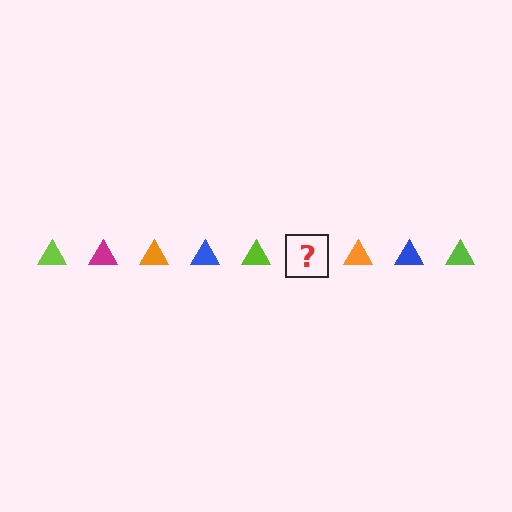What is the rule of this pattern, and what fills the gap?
The rule is that the pattern cycles through lime, magenta, orange, blue triangles. The gap should be filled with a magenta triangle.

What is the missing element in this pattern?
The missing element is a magenta triangle.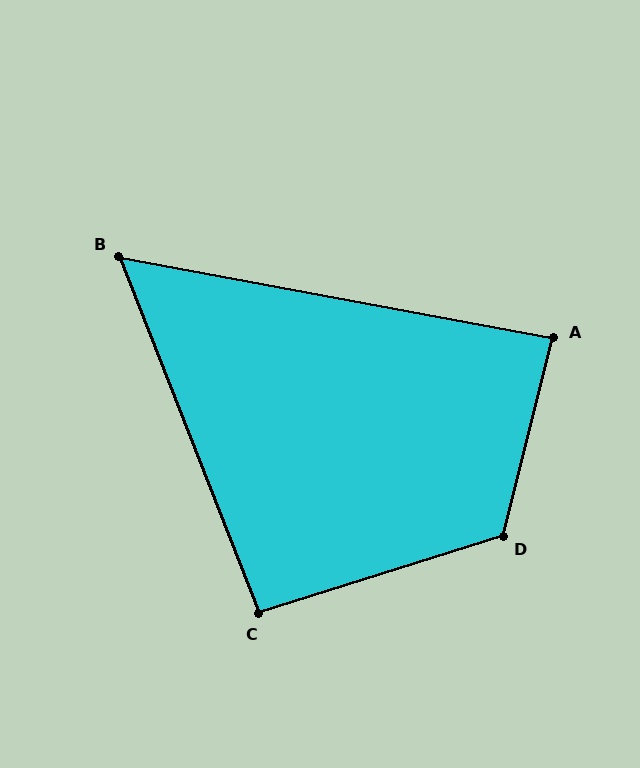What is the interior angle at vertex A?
Approximately 86 degrees (approximately right).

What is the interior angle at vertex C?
Approximately 94 degrees (approximately right).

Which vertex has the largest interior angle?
D, at approximately 122 degrees.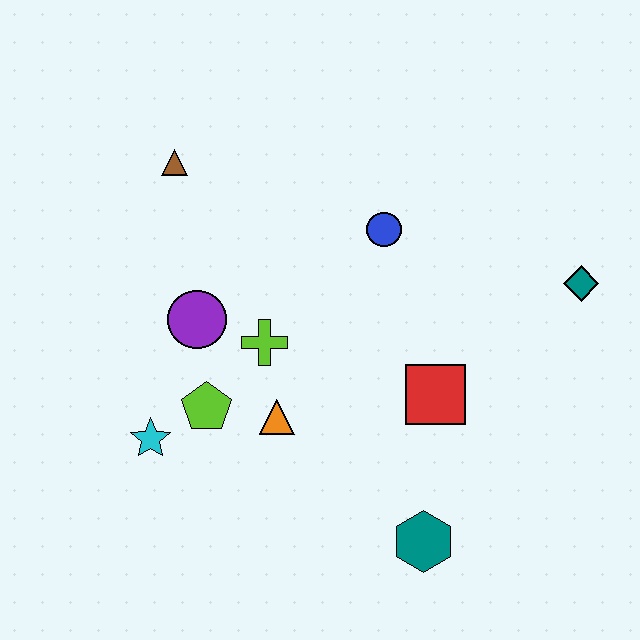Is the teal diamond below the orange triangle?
No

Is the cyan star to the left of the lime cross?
Yes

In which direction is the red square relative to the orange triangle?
The red square is to the right of the orange triangle.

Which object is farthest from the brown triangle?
The teal hexagon is farthest from the brown triangle.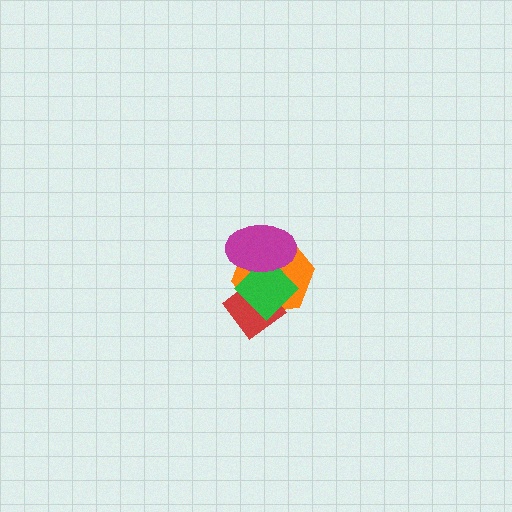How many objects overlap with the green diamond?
3 objects overlap with the green diamond.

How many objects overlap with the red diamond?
3 objects overlap with the red diamond.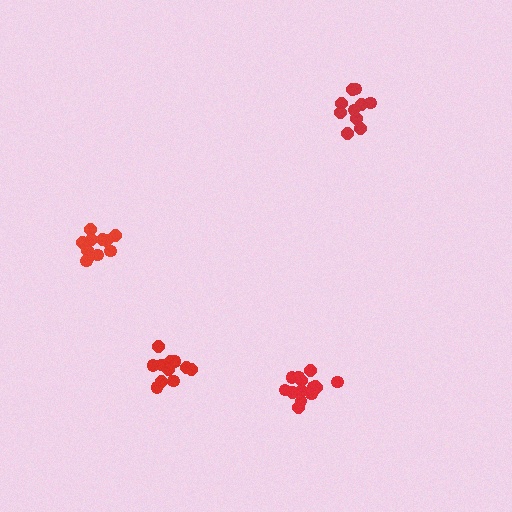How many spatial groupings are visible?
There are 4 spatial groupings.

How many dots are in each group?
Group 1: 12 dots, Group 2: 15 dots, Group 3: 10 dots, Group 4: 11 dots (48 total).